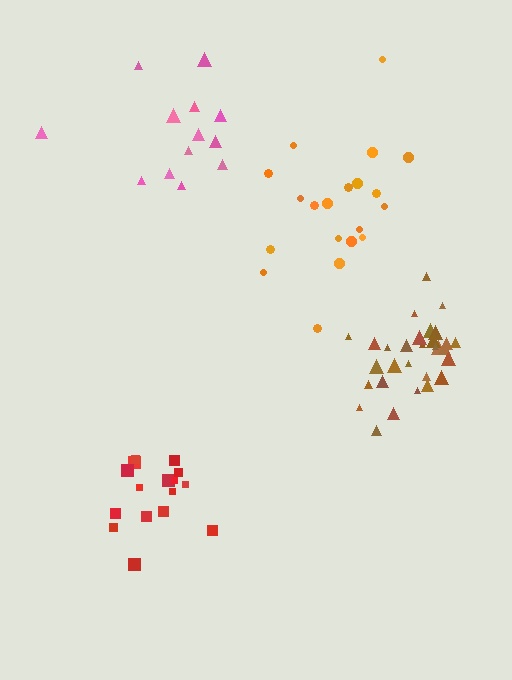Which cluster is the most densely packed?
Brown.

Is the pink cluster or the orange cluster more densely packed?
Orange.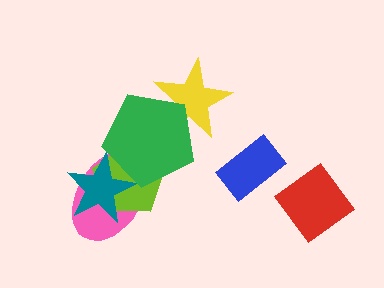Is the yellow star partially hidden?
Yes, it is partially covered by another shape.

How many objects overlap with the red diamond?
0 objects overlap with the red diamond.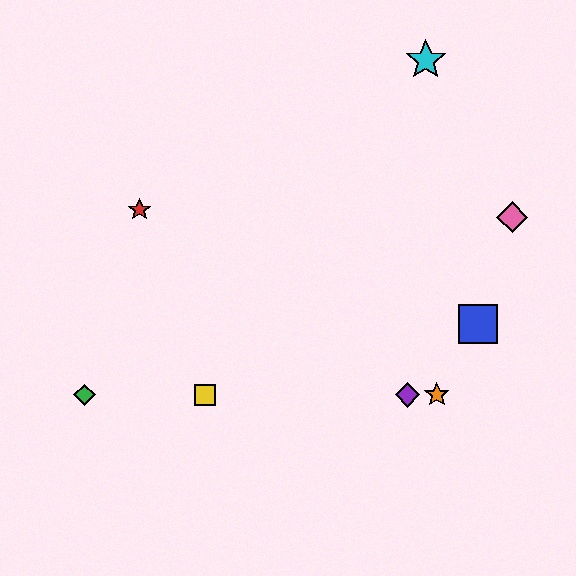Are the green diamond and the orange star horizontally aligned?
Yes, both are at y≈395.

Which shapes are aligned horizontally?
The green diamond, the yellow square, the purple diamond, the orange star are aligned horizontally.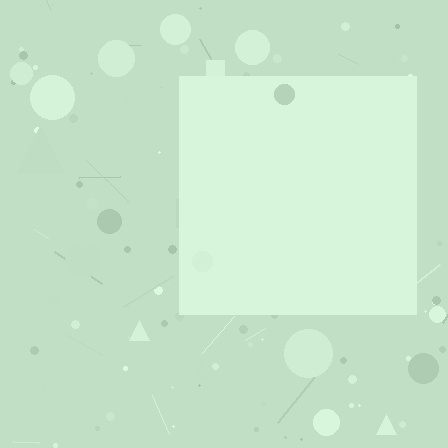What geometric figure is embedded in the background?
A square is embedded in the background.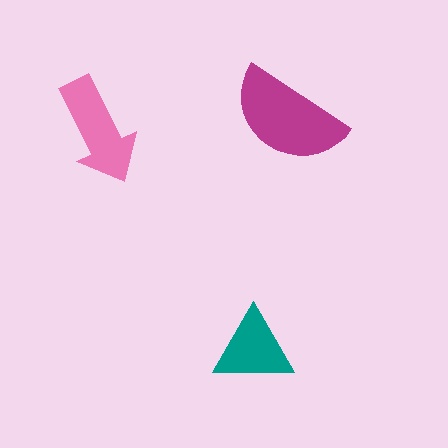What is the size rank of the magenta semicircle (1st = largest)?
1st.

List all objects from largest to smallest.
The magenta semicircle, the pink arrow, the teal triangle.